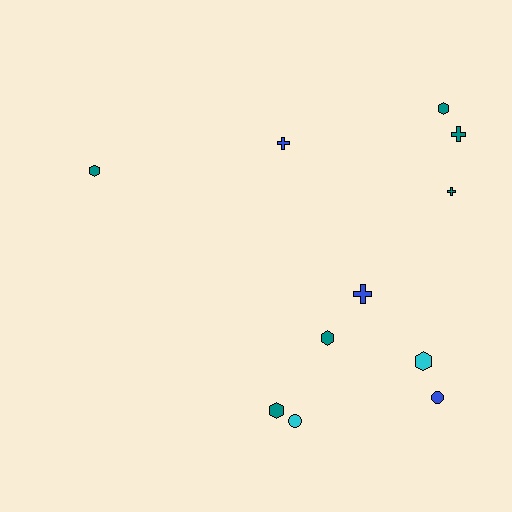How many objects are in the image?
There are 11 objects.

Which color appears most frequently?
Teal, with 6 objects.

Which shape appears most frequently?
Hexagon, with 5 objects.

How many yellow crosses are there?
There are no yellow crosses.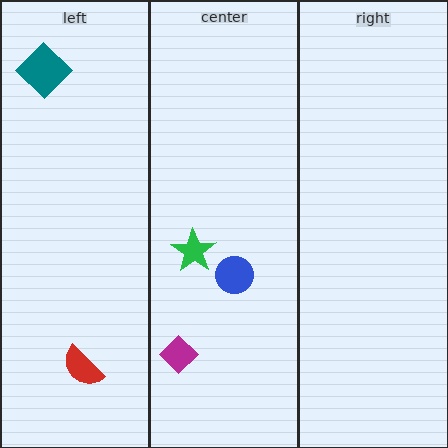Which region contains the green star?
The center region.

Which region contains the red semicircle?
The left region.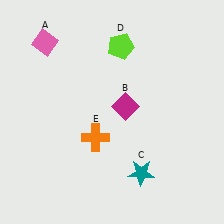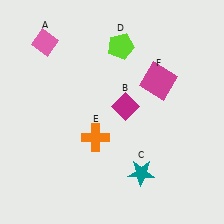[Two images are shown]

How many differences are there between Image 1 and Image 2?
There is 1 difference between the two images.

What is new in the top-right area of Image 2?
A magenta square (F) was added in the top-right area of Image 2.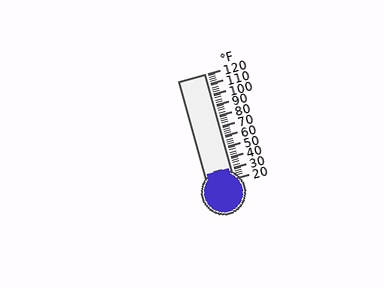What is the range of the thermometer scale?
The thermometer scale ranges from 20°F to 120°F.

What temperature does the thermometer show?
The thermometer shows approximately 30°F.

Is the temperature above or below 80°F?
The temperature is below 80°F.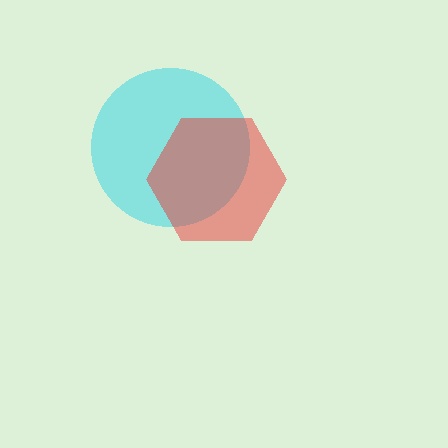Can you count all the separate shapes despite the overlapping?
Yes, there are 2 separate shapes.